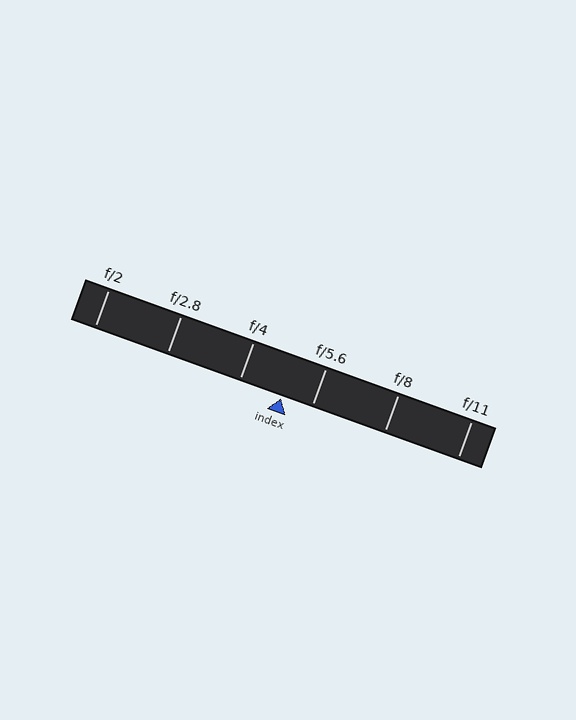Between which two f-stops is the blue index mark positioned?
The index mark is between f/4 and f/5.6.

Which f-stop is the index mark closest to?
The index mark is closest to f/5.6.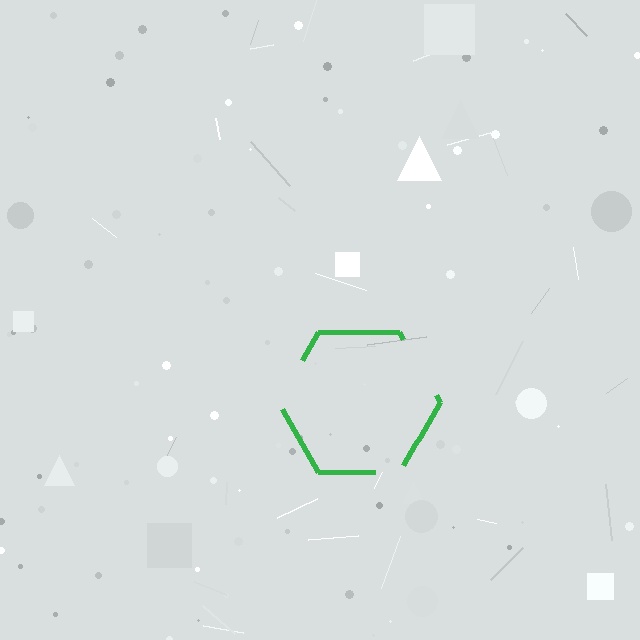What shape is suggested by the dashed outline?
The dashed outline suggests a hexagon.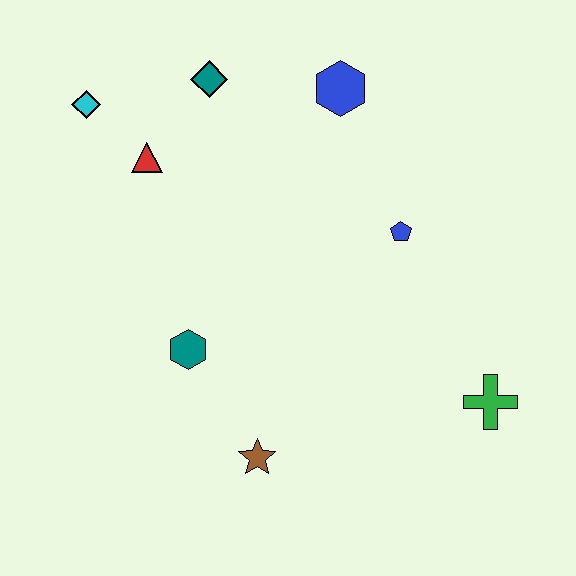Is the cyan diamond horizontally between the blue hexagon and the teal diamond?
No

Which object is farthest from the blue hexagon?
The brown star is farthest from the blue hexagon.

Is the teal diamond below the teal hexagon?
No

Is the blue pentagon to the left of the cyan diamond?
No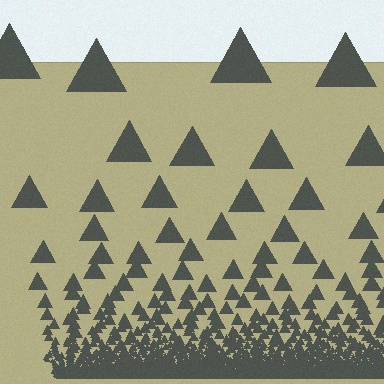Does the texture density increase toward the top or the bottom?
Density increases toward the bottom.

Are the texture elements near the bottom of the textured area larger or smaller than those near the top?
Smaller. The gradient is inverted — elements near the bottom are smaller and denser.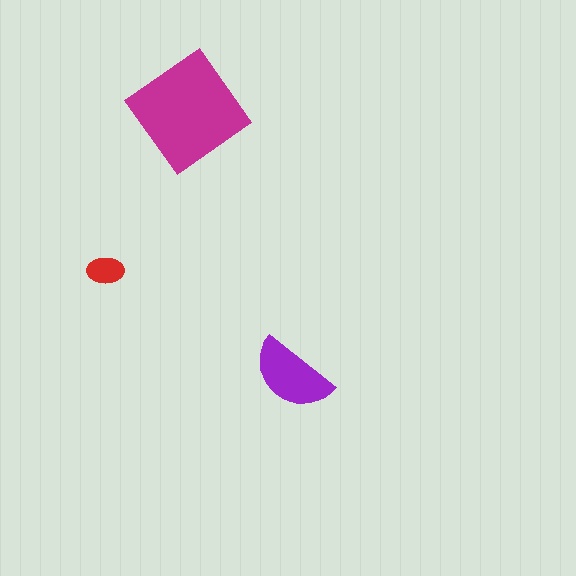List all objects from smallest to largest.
The red ellipse, the purple semicircle, the magenta diamond.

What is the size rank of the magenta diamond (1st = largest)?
1st.